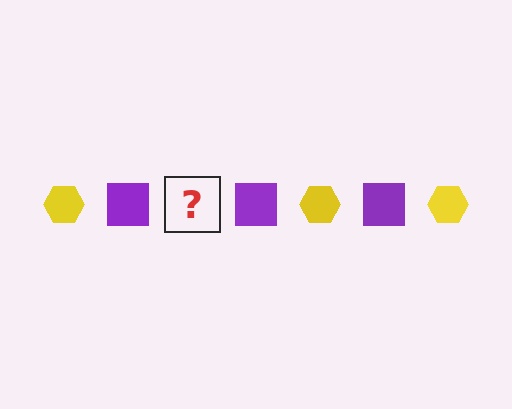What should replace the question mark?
The question mark should be replaced with a yellow hexagon.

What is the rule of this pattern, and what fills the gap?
The rule is that the pattern alternates between yellow hexagon and purple square. The gap should be filled with a yellow hexagon.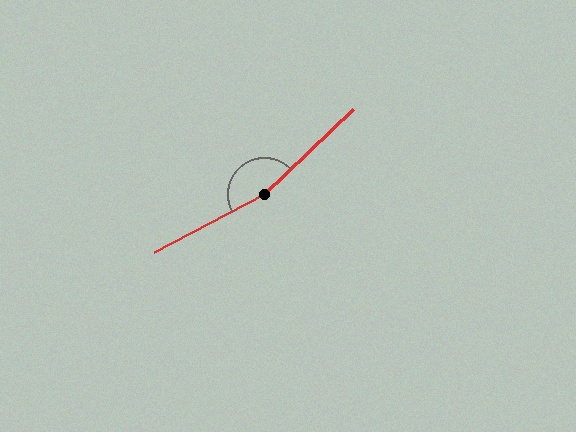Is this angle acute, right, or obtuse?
It is obtuse.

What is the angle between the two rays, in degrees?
Approximately 164 degrees.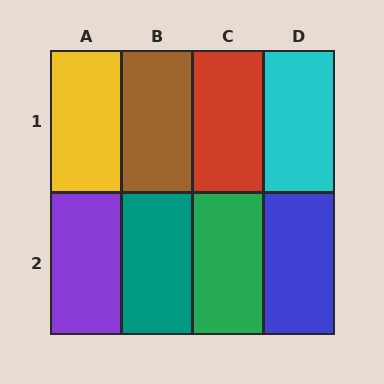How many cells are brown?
1 cell is brown.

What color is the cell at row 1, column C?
Red.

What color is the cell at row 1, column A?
Yellow.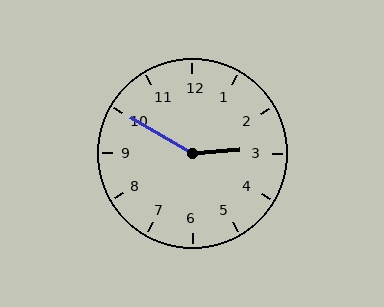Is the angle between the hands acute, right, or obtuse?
It is obtuse.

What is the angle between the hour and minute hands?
Approximately 145 degrees.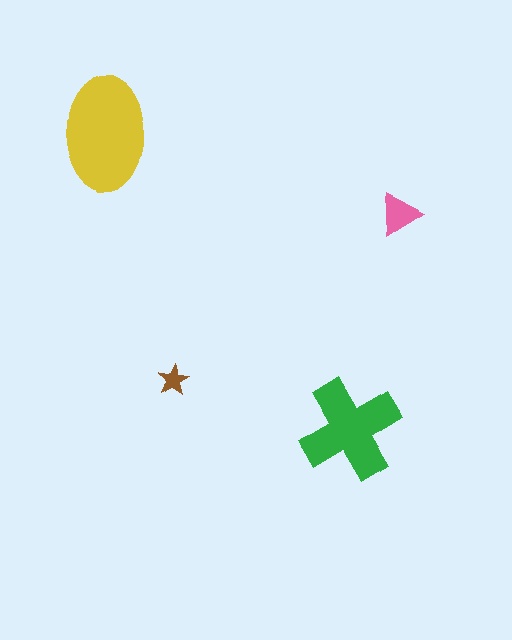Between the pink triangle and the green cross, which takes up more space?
The green cross.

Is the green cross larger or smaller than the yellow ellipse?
Smaller.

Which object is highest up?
The yellow ellipse is topmost.